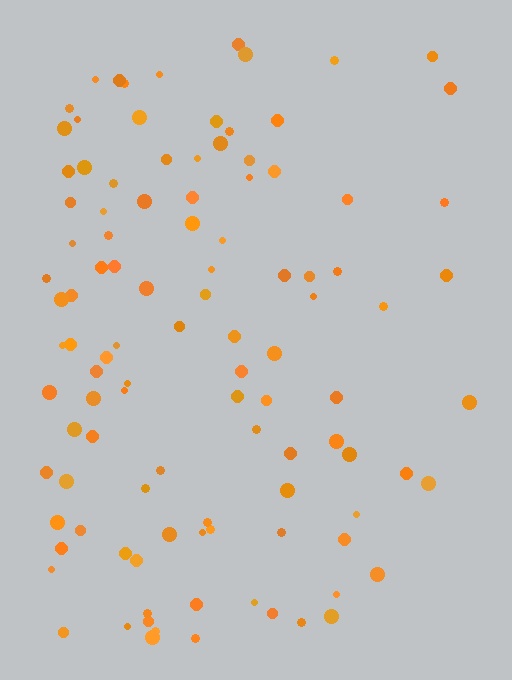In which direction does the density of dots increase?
From right to left, with the left side densest.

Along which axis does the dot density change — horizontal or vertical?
Horizontal.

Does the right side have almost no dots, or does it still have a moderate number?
Still a moderate number, just noticeably fewer than the left.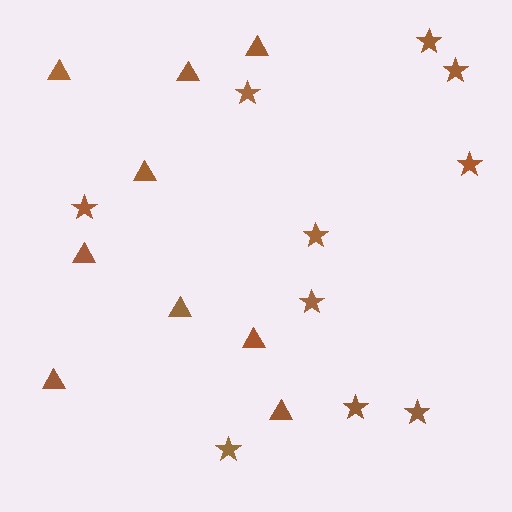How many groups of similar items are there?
There are 2 groups: one group of stars (10) and one group of triangles (9).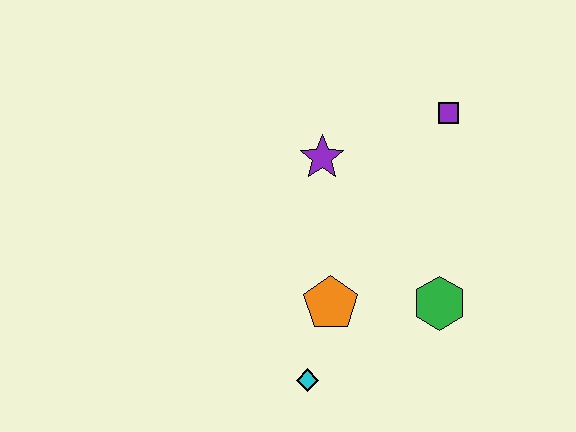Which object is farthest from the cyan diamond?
The purple square is farthest from the cyan diamond.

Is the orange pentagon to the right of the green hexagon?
No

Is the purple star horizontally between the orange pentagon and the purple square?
No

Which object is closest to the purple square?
The purple star is closest to the purple square.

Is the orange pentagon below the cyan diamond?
No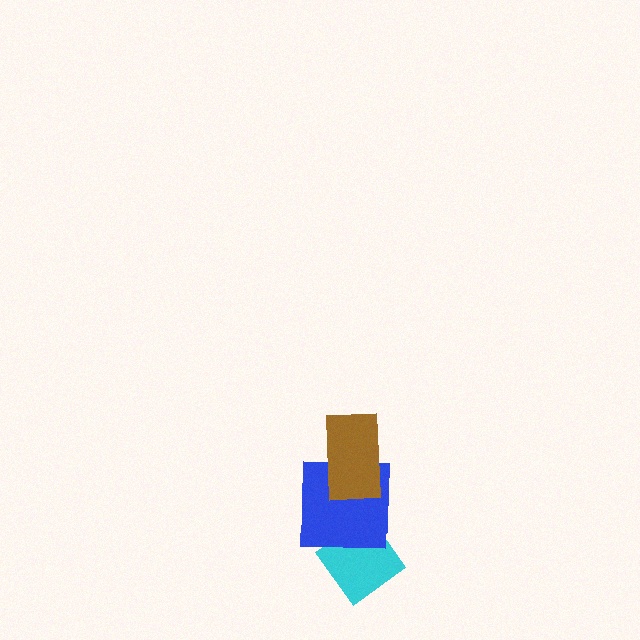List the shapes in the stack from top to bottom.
From top to bottom: the brown rectangle, the blue square, the cyan diamond.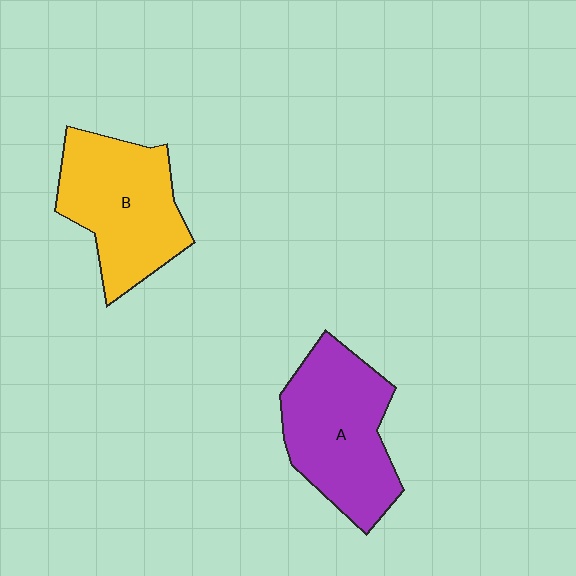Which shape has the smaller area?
Shape B (yellow).